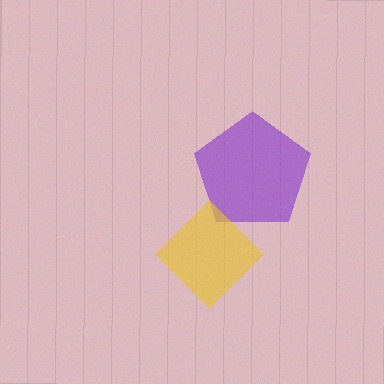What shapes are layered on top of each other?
The layered shapes are: a purple pentagon, a yellow diamond.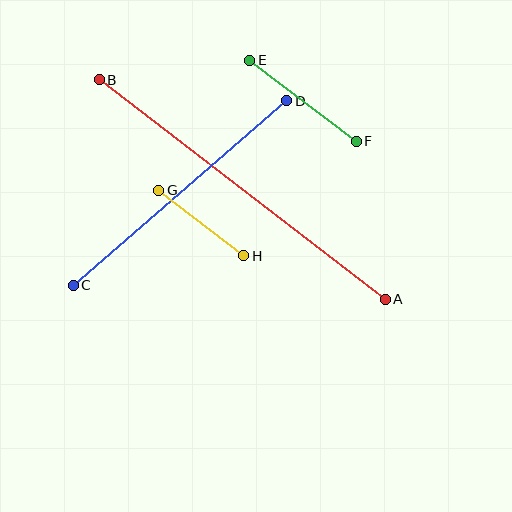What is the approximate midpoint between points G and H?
The midpoint is at approximately (201, 223) pixels.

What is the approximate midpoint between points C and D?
The midpoint is at approximately (180, 193) pixels.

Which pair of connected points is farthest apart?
Points A and B are farthest apart.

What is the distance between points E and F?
The distance is approximately 134 pixels.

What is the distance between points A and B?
The distance is approximately 360 pixels.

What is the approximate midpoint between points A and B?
The midpoint is at approximately (242, 190) pixels.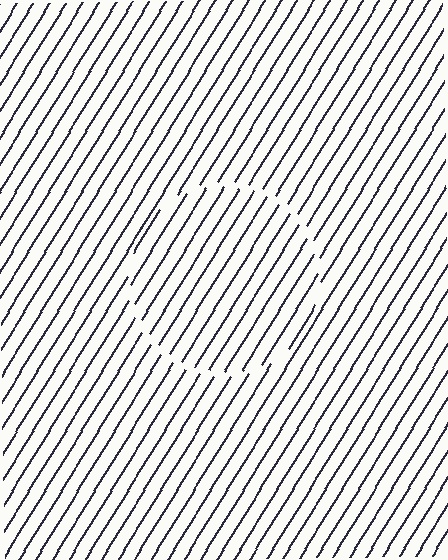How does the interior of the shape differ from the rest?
The interior of the shape contains the same grating, shifted by half a period — the contour is defined by the phase discontinuity where line-ends from the inner and outer gratings abut.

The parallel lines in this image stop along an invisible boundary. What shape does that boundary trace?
An illusory circle. The interior of the shape contains the same grating, shifted by half a period — the contour is defined by the phase discontinuity where line-ends from the inner and outer gratings abut.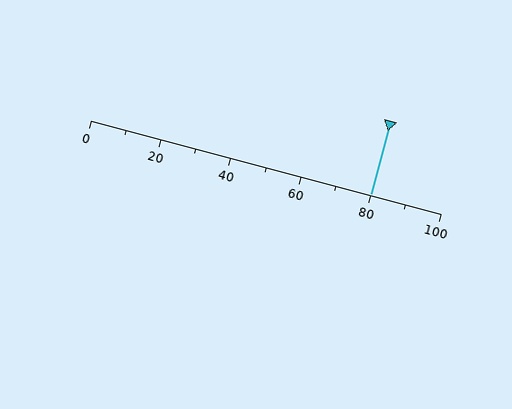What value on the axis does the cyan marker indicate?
The marker indicates approximately 80.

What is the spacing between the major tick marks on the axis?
The major ticks are spaced 20 apart.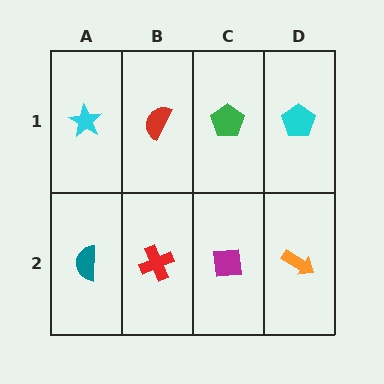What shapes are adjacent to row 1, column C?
A magenta square (row 2, column C), a red semicircle (row 1, column B), a cyan pentagon (row 1, column D).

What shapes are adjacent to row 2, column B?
A red semicircle (row 1, column B), a teal semicircle (row 2, column A), a magenta square (row 2, column C).